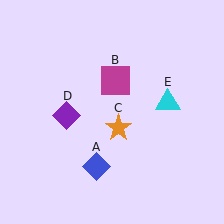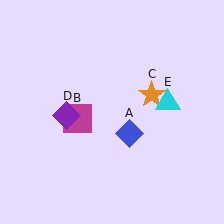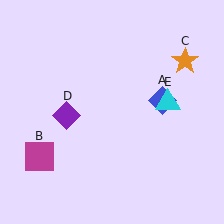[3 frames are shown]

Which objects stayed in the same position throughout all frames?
Purple diamond (object D) and cyan triangle (object E) remained stationary.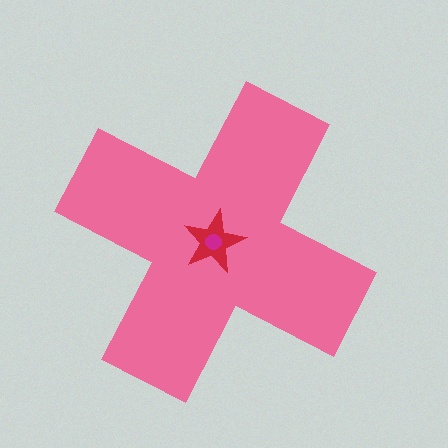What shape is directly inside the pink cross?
The red star.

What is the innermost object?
The magenta circle.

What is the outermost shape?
The pink cross.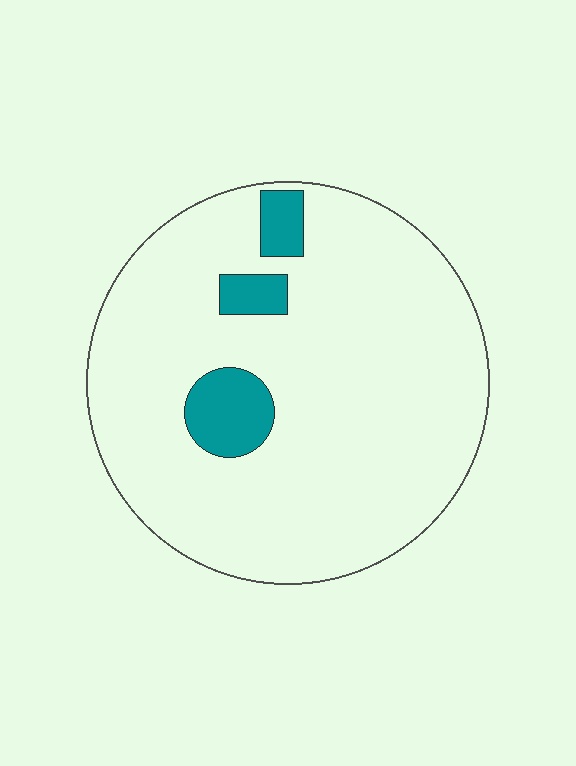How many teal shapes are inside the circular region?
3.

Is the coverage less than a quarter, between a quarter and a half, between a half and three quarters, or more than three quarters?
Less than a quarter.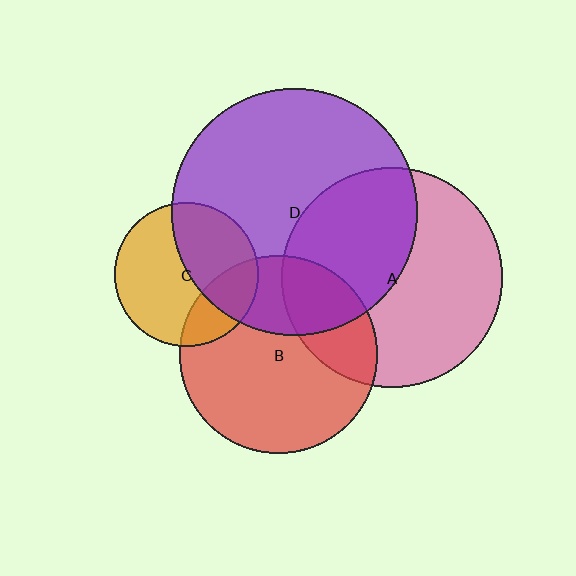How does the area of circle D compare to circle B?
Approximately 1.5 times.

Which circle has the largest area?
Circle D (purple).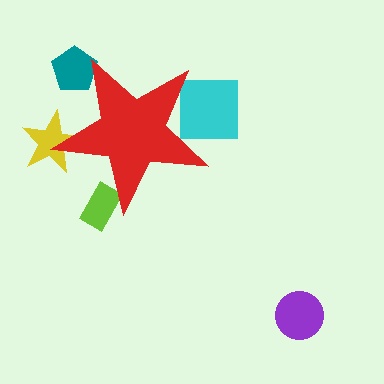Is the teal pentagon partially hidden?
Yes, the teal pentagon is partially hidden behind the red star.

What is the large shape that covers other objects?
A red star.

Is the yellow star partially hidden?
Yes, the yellow star is partially hidden behind the red star.